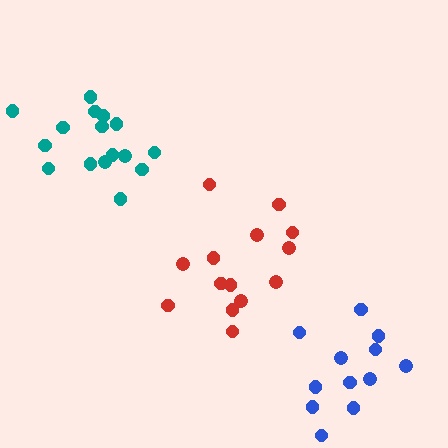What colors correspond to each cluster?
The clusters are colored: blue, red, teal.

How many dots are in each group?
Group 1: 12 dots, Group 2: 14 dots, Group 3: 16 dots (42 total).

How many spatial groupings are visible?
There are 3 spatial groupings.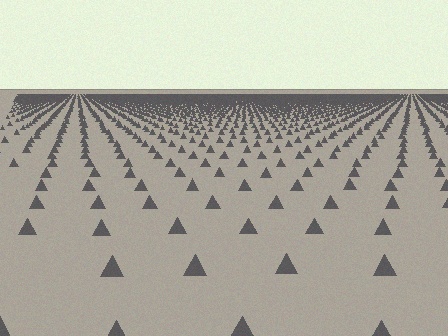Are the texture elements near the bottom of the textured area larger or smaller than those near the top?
Larger. Near the bottom, elements are closer to the viewer and appear at a bigger on-screen size.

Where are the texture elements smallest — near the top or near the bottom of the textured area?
Near the top.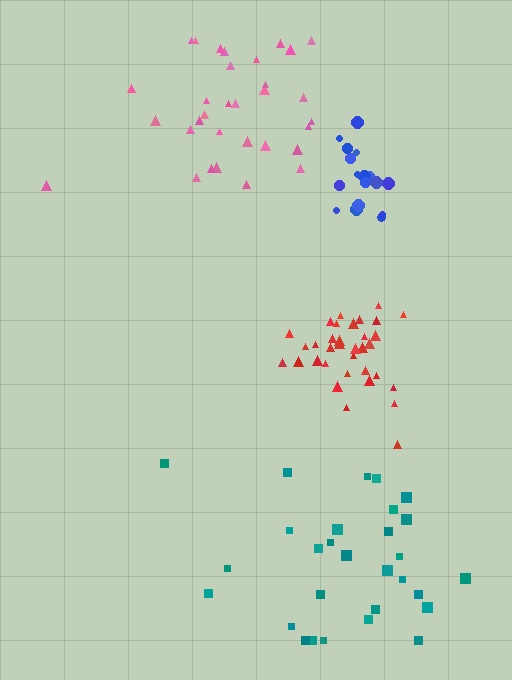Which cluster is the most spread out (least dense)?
Pink.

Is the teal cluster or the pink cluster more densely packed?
Teal.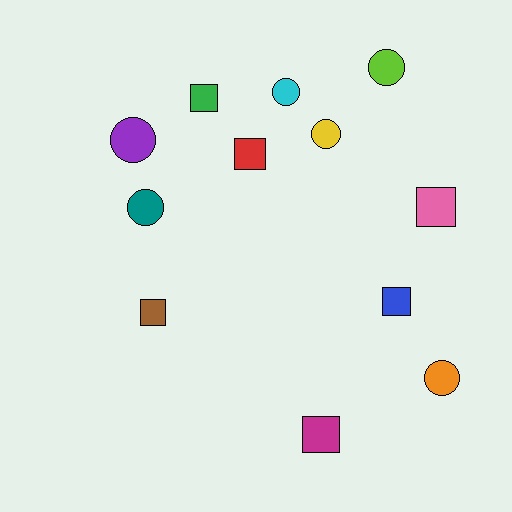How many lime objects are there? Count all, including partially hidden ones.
There is 1 lime object.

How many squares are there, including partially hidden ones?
There are 6 squares.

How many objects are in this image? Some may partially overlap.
There are 12 objects.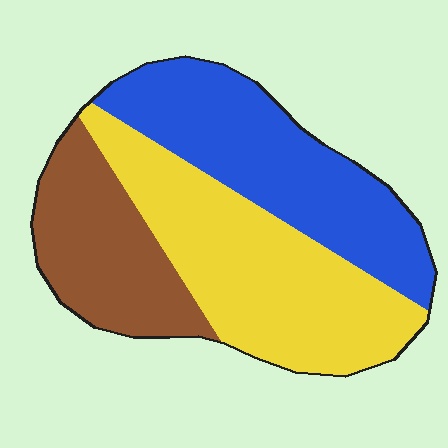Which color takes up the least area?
Brown, at roughly 25%.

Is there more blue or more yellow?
Yellow.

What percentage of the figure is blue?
Blue covers around 35% of the figure.